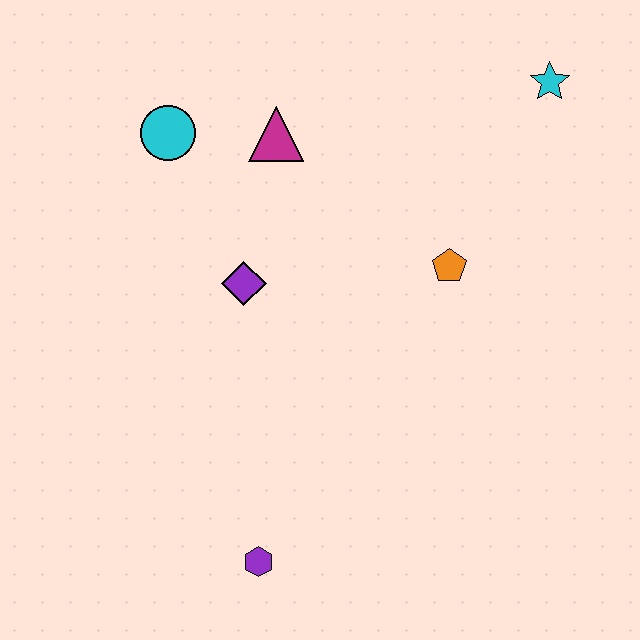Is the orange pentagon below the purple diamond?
No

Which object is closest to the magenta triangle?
The cyan circle is closest to the magenta triangle.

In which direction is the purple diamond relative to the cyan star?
The purple diamond is to the left of the cyan star.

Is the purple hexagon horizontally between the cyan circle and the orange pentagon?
Yes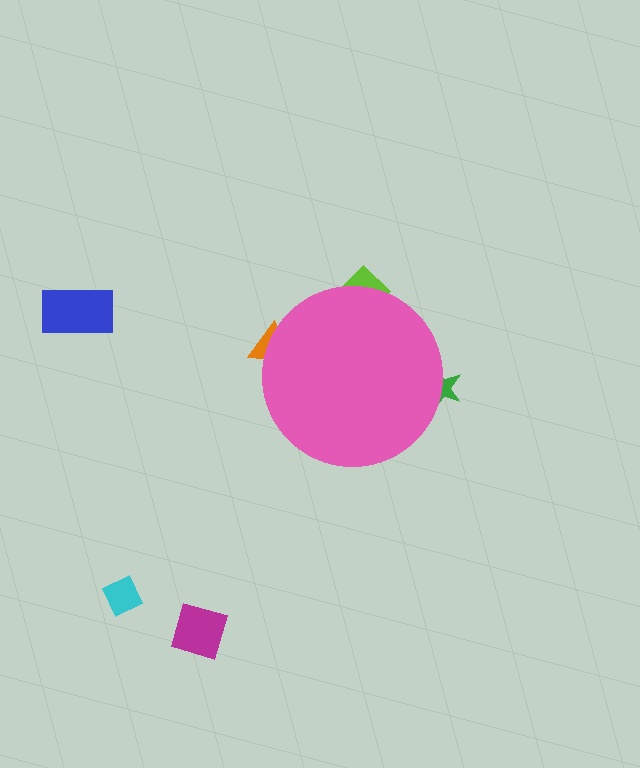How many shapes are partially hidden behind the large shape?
3 shapes are partially hidden.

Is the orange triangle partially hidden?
Yes, the orange triangle is partially hidden behind the pink circle.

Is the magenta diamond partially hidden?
No, the magenta diamond is fully visible.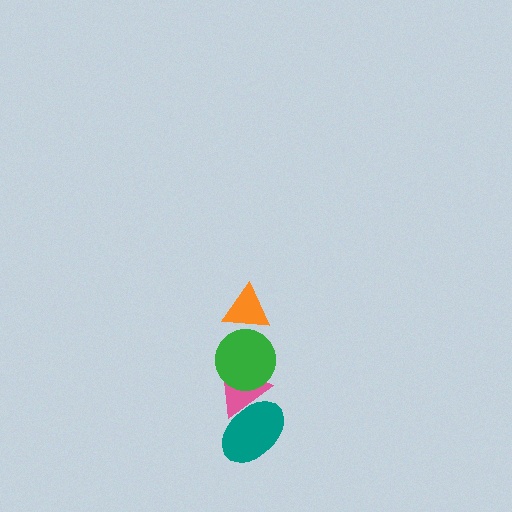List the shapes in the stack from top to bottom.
From top to bottom: the orange triangle, the green circle, the pink triangle, the teal ellipse.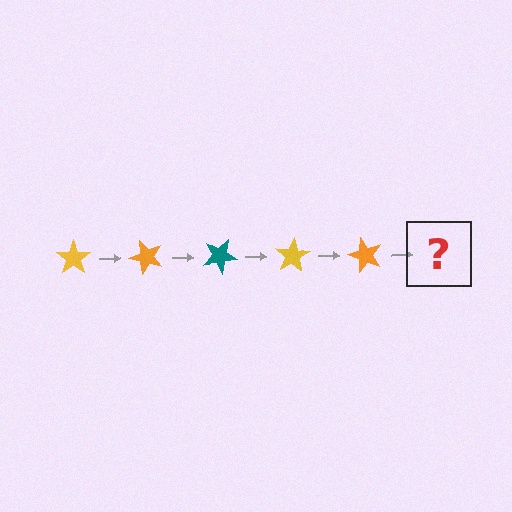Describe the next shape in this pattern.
It should be a teal star, rotated 250 degrees from the start.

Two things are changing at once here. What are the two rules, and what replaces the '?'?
The two rules are that it rotates 50 degrees each step and the color cycles through yellow, orange, and teal. The '?' should be a teal star, rotated 250 degrees from the start.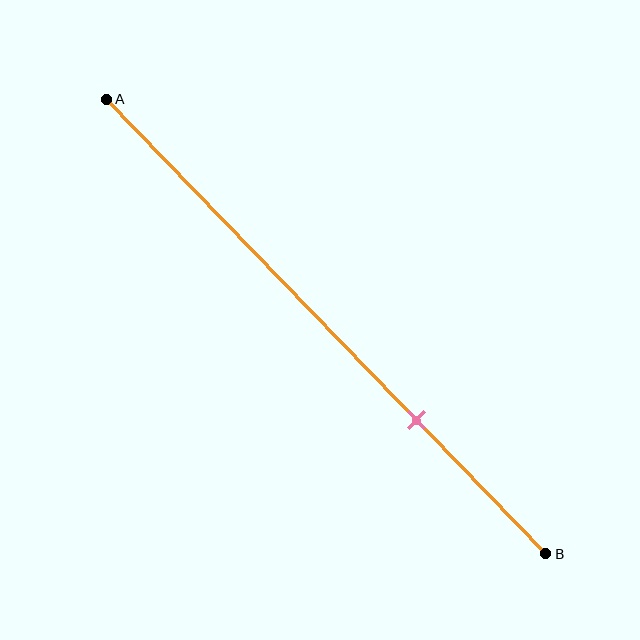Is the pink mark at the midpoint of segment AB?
No, the mark is at about 70% from A, not at the 50% midpoint.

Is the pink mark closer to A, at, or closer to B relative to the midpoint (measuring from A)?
The pink mark is closer to point B than the midpoint of segment AB.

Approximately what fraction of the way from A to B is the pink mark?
The pink mark is approximately 70% of the way from A to B.